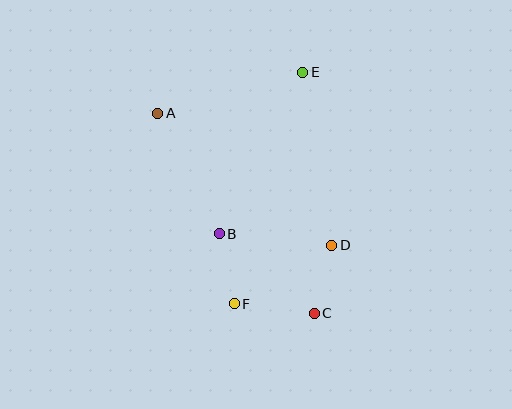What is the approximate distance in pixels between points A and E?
The distance between A and E is approximately 151 pixels.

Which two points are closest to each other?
Points C and D are closest to each other.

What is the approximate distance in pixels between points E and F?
The distance between E and F is approximately 242 pixels.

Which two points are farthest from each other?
Points A and C are farthest from each other.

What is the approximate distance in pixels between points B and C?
The distance between B and C is approximately 124 pixels.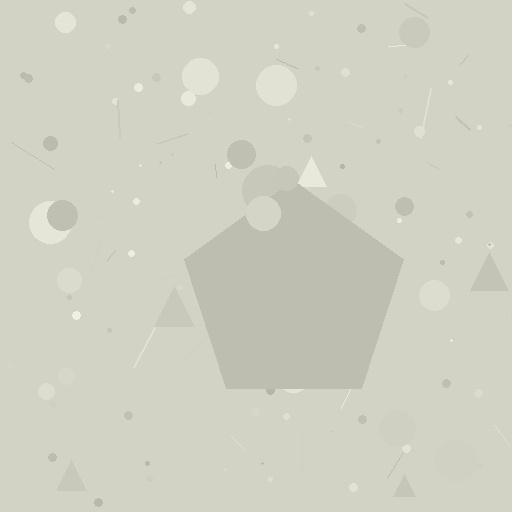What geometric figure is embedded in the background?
A pentagon is embedded in the background.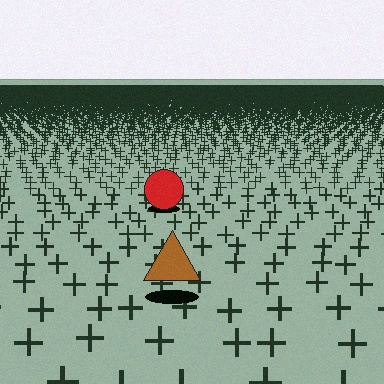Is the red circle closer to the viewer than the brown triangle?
No. The brown triangle is closer — you can tell from the texture gradient: the ground texture is coarser near it.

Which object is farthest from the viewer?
The red circle is farthest from the viewer. It appears smaller and the ground texture around it is denser.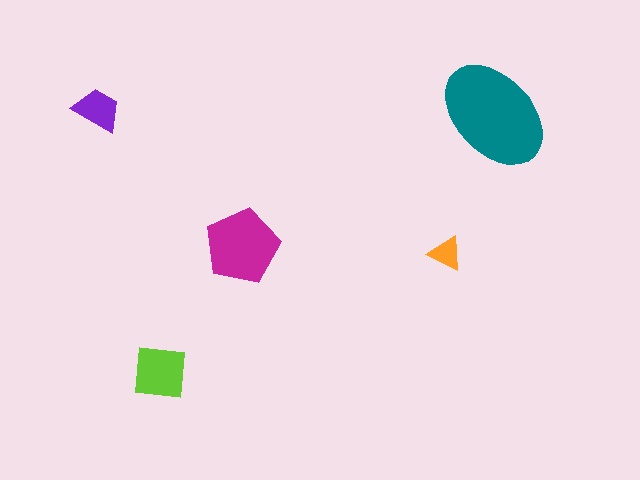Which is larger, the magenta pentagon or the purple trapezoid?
The magenta pentagon.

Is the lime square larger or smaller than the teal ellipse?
Smaller.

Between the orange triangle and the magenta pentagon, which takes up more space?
The magenta pentagon.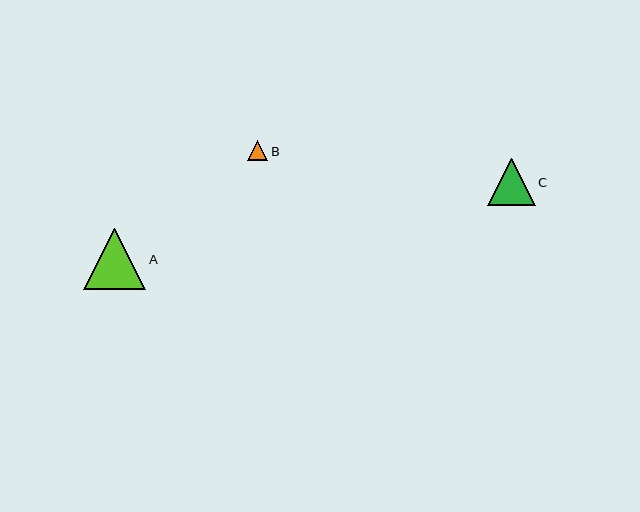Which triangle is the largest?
Triangle A is the largest with a size of approximately 62 pixels.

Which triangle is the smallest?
Triangle B is the smallest with a size of approximately 20 pixels.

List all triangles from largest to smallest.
From largest to smallest: A, C, B.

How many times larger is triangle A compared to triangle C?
Triangle A is approximately 1.3 times the size of triangle C.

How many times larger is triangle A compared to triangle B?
Triangle A is approximately 3.0 times the size of triangle B.